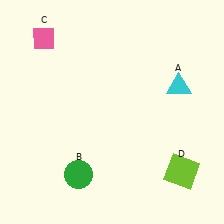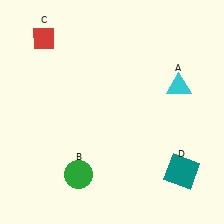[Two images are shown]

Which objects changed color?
C changed from pink to red. D changed from lime to teal.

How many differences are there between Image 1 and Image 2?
There are 2 differences between the two images.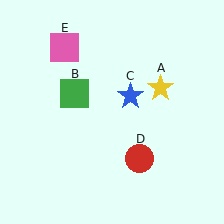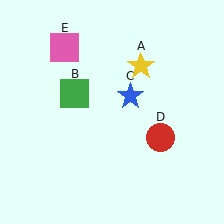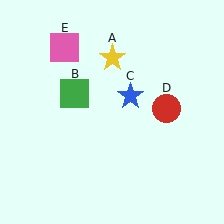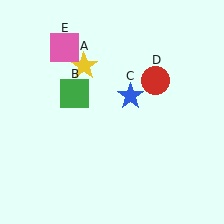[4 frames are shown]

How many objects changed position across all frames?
2 objects changed position: yellow star (object A), red circle (object D).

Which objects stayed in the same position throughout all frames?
Green square (object B) and blue star (object C) and pink square (object E) remained stationary.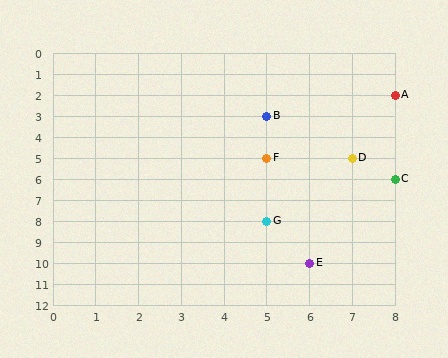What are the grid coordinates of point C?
Point C is at grid coordinates (8, 6).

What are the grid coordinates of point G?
Point G is at grid coordinates (5, 8).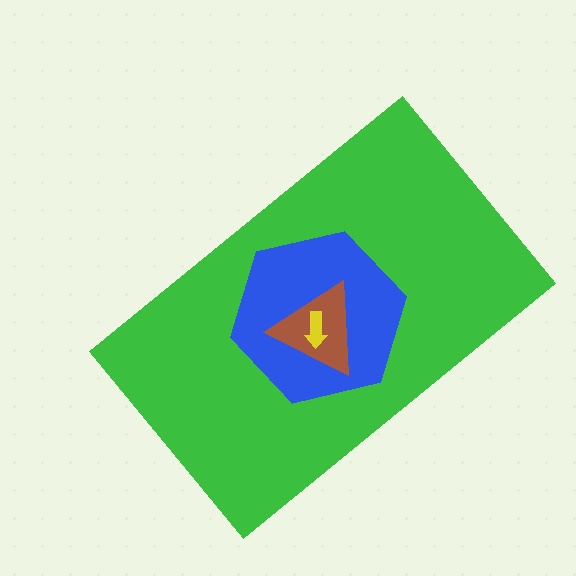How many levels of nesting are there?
4.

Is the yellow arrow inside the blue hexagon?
Yes.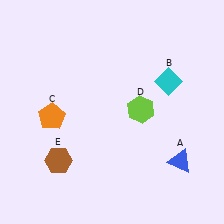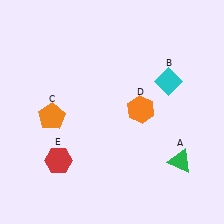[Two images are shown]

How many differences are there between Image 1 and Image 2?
There are 3 differences between the two images.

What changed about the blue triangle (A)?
In Image 1, A is blue. In Image 2, it changed to green.